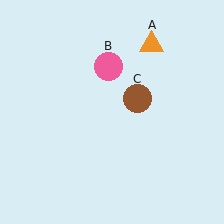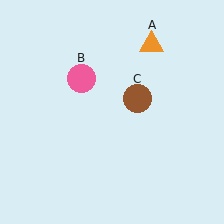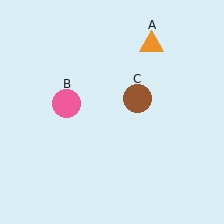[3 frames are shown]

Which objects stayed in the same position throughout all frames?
Orange triangle (object A) and brown circle (object C) remained stationary.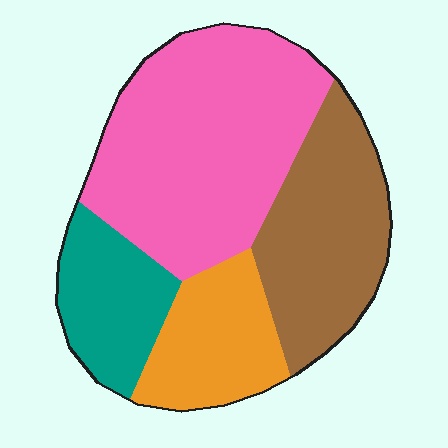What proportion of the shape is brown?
Brown takes up about one quarter (1/4) of the shape.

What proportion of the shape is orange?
Orange covers 17% of the shape.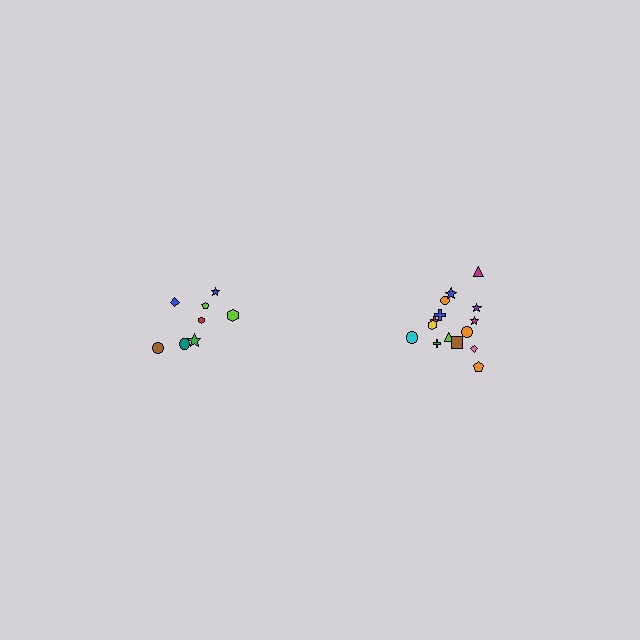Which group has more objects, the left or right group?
The right group.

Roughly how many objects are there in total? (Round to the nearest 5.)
Roughly 25 objects in total.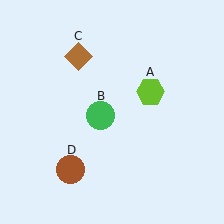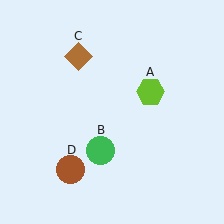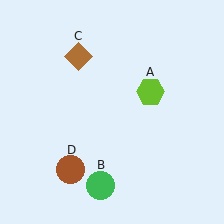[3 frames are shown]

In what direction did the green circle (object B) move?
The green circle (object B) moved down.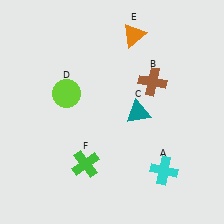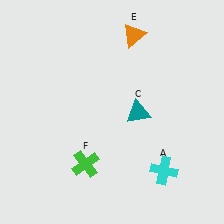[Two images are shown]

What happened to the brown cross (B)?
The brown cross (B) was removed in Image 2. It was in the top-right area of Image 1.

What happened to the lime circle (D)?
The lime circle (D) was removed in Image 2. It was in the top-left area of Image 1.